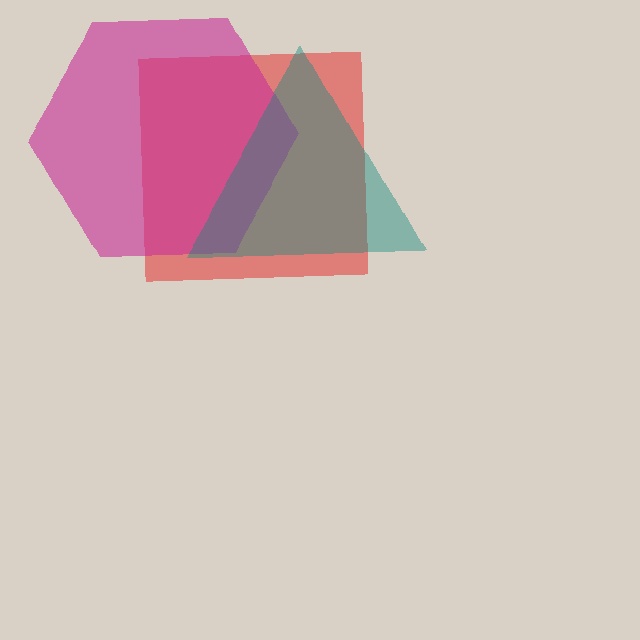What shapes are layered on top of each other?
The layered shapes are: a red square, a magenta hexagon, a teal triangle.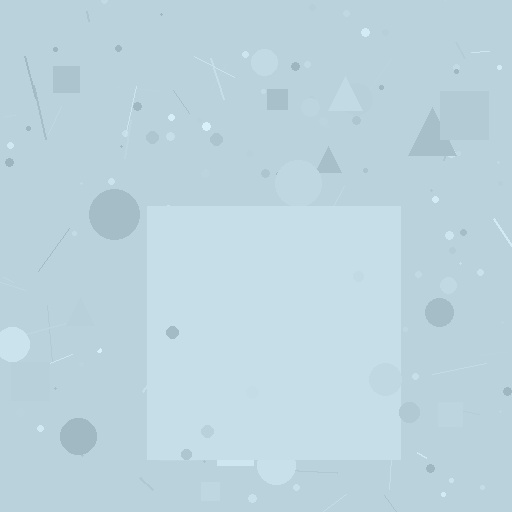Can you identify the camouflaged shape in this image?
The camouflaged shape is a square.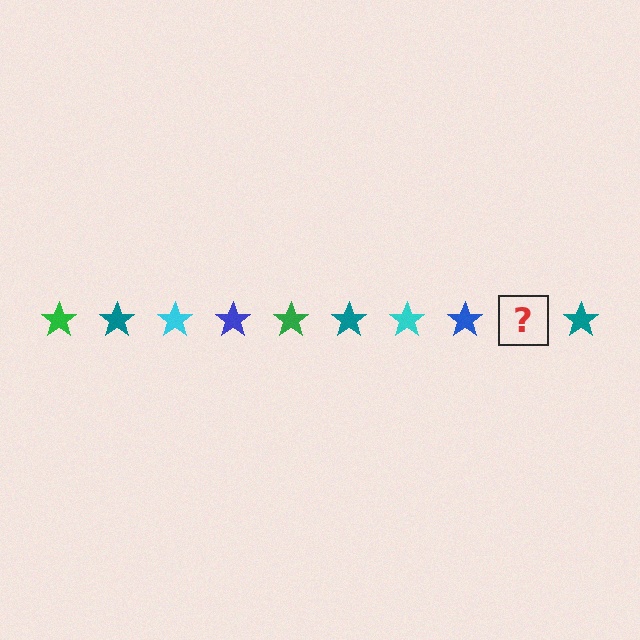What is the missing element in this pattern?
The missing element is a green star.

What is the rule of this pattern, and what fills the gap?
The rule is that the pattern cycles through green, teal, cyan, blue stars. The gap should be filled with a green star.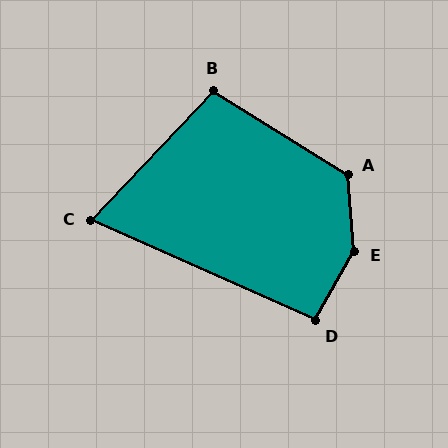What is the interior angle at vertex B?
Approximately 102 degrees (obtuse).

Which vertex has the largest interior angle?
E, at approximately 146 degrees.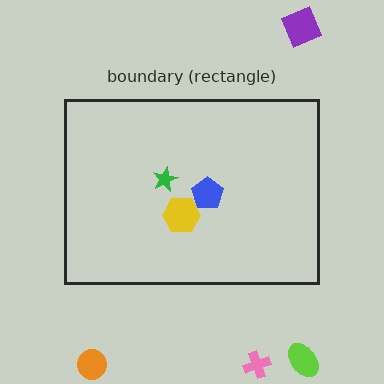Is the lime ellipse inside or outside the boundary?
Outside.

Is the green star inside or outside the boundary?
Inside.